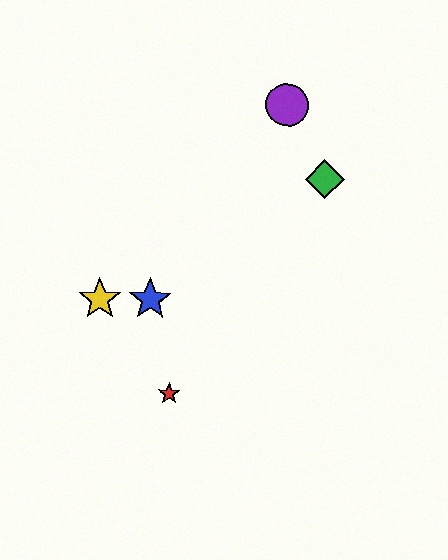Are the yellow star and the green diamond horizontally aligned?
No, the yellow star is at y≈299 and the green diamond is at y≈179.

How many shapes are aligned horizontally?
2 shapes (the blue star, the yellow star) are aligned horizontally.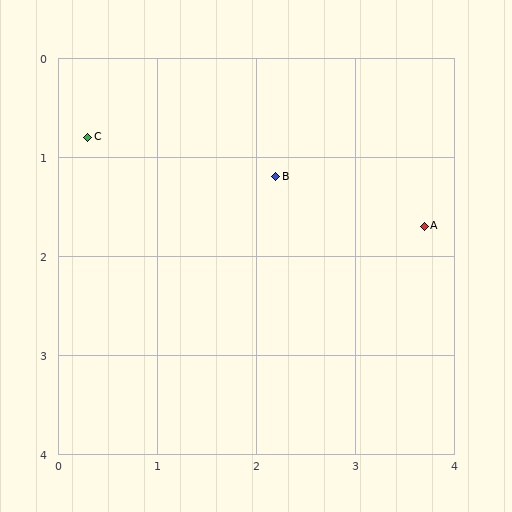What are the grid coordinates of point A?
Point A is at approximately (3.7, 1.7).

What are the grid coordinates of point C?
Point C is at approximately (0.3, 0.8).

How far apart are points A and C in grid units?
Points A and C are about 3.5 grid units apart.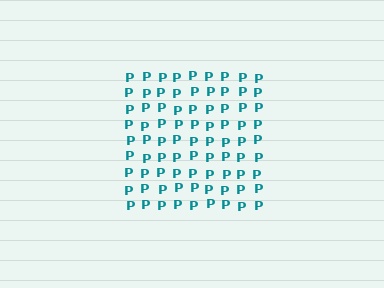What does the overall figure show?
The overall figure shows a square.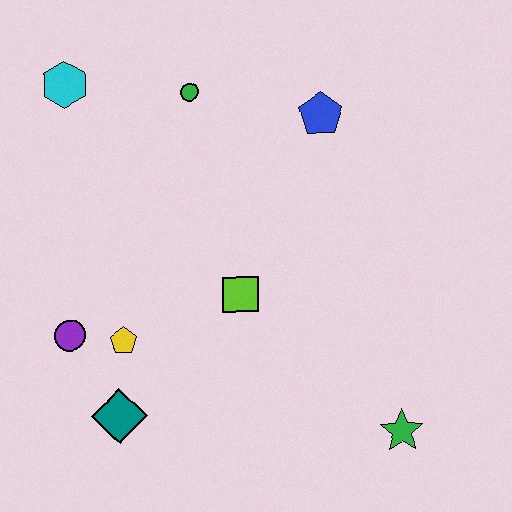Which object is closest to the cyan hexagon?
The green circle is closest to the cyan hexagon.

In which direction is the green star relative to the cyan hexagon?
The green star is below the cyan hexagon.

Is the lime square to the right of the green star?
No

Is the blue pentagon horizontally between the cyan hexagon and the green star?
Yes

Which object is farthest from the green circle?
The green star is farthest from the green circle.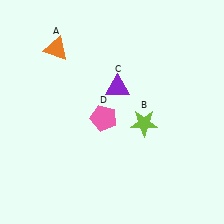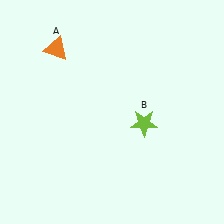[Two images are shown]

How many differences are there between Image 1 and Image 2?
There are 2 differences between the two images.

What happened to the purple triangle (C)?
The purple triangle (C) was removed in Image 2. It was in the top-right area of Image 1.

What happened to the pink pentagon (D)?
The pink pentagon (D) was removed in Image 2. It was in the bottom-left area of Image 1.